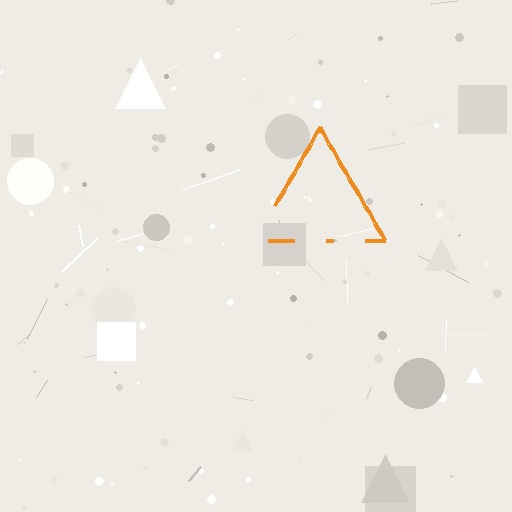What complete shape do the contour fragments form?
The contour fragments form a triangle.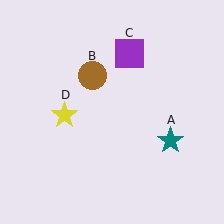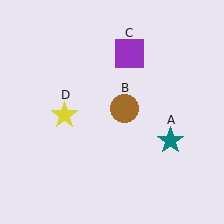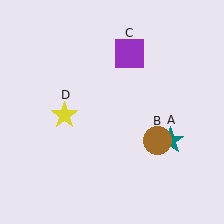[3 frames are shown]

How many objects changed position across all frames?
1 object changed position: brown circle (object B).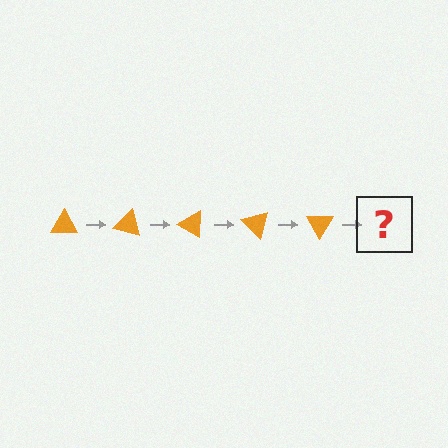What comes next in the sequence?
The next element should be an orange triangle rotated 75 degrees.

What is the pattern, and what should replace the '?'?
The pattern is that the triangle rotates 15 degrees each step. The '?' should be an orange triangle rotated 75 degrees.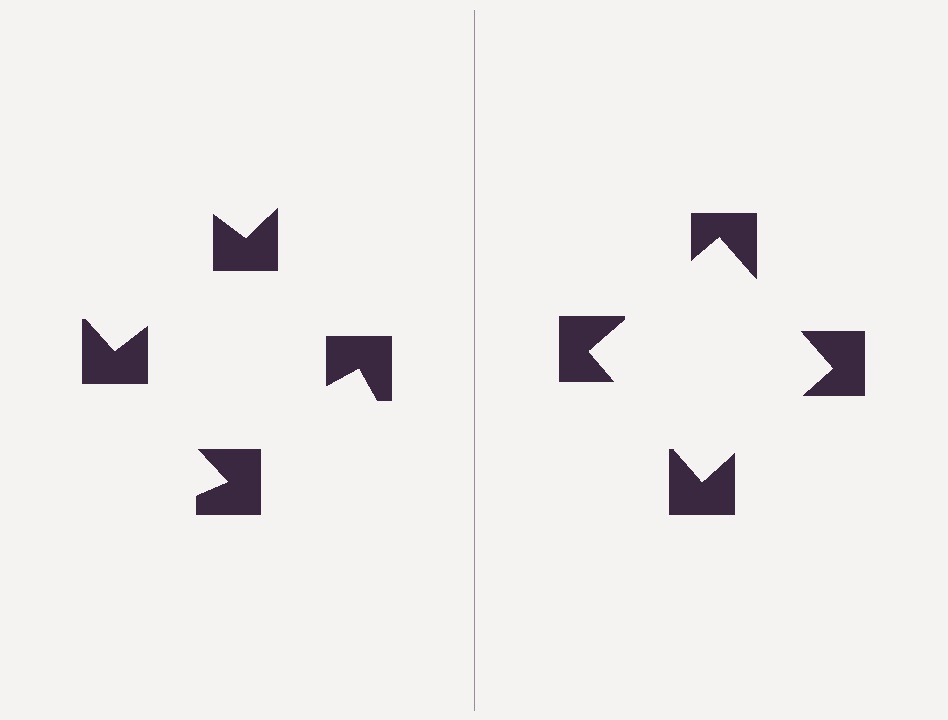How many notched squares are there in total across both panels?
8 — 4 on each side.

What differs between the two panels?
The notched squares are positioned identically on both sides; only the wedge orientations differ. On the right they align to a square; on the left they are misaligned.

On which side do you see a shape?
An illusory square appears on the right side. On the left side the wedge cuts are rotated, so no coherent shape forms.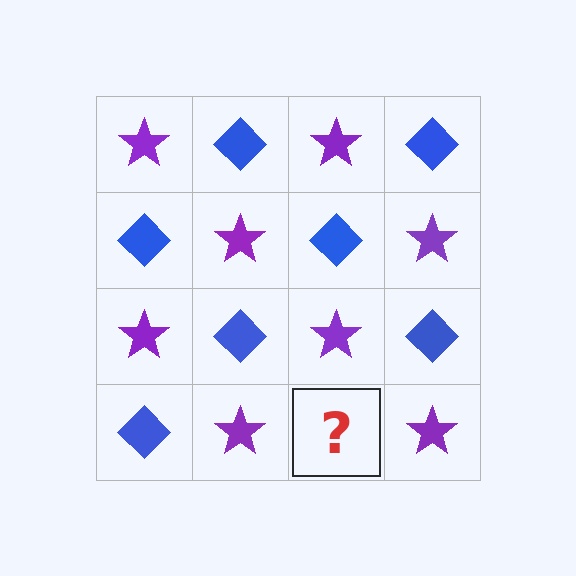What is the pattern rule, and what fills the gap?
The rule is that it alternates purple star and blue diamond in a checkerboard pattern. The gap should be filled with a blue diamond.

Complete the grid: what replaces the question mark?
The question mark should be replaced with a blue diamond.